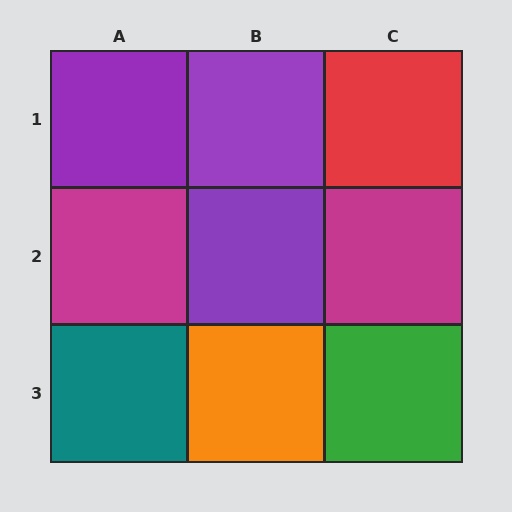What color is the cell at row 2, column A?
Magenta.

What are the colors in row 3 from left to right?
Teal, orange, green.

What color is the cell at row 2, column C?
Magenta.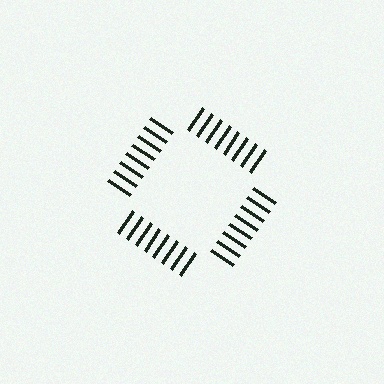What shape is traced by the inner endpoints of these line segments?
An illusory square — the line segments terminate on its edges but no continuous stroke is drawn.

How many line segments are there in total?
32 — 8 along each of the 4 edges.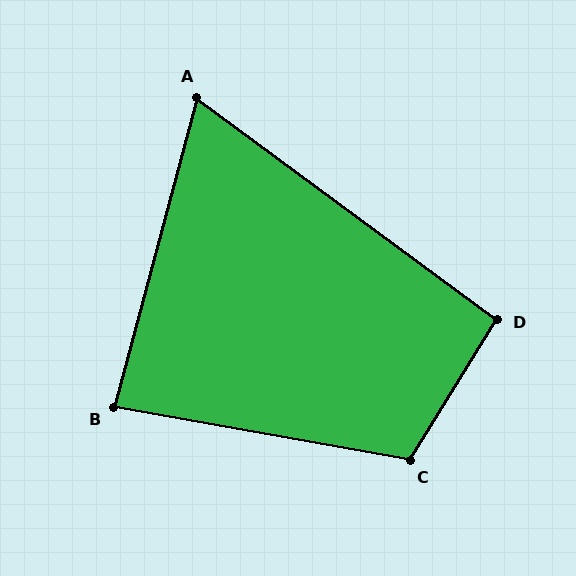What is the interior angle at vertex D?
Approximately 95 degrees (approximately right).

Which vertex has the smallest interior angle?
A, at approximately 69 degrees.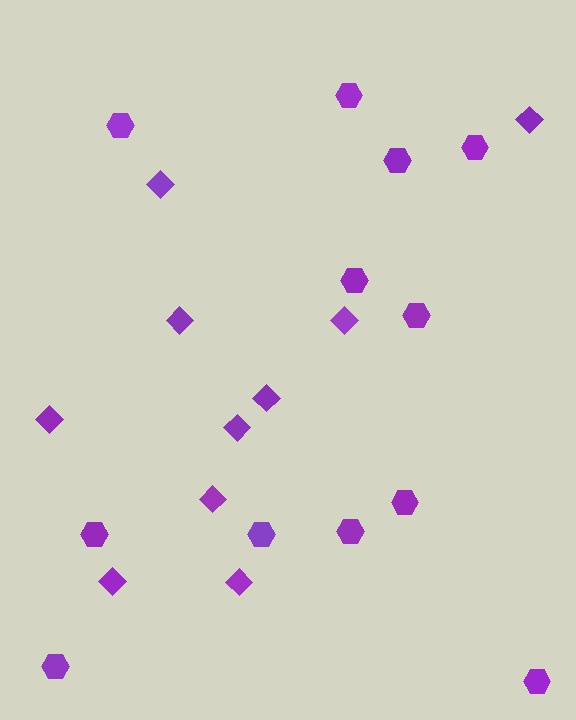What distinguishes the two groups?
There are 2 groups: one group of hexagons (12) and one group of diamonds (10).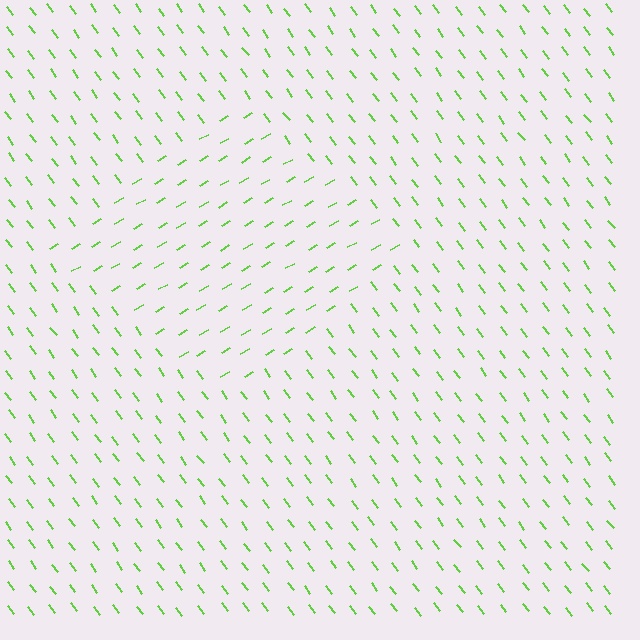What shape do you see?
I see a diamond.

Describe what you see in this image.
The image is filled with small lime line segments. A diamond region in the image has lines oriented differently from the surrounding lines, creating a visible texture boundary.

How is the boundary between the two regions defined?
The boundary is defined purely by a change in line orientation (approximately 84 degrees difference). All lines are the same color and thickness.